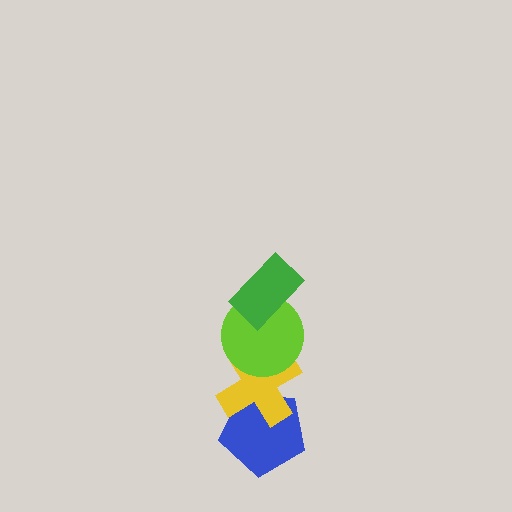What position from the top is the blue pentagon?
The blue pentagon is 4th from the top.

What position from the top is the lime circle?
The lime circle is 2nd from the top.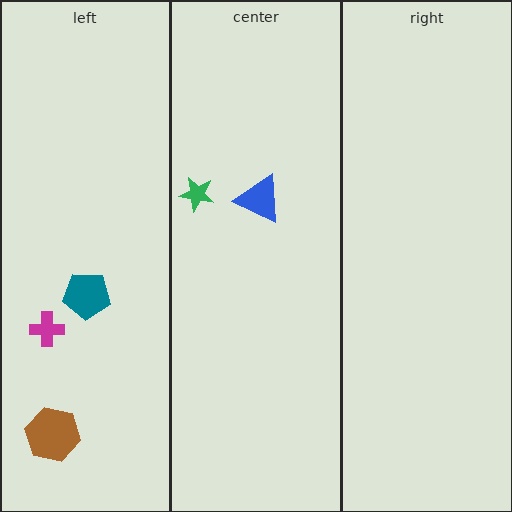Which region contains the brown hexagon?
The left region.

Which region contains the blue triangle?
The center region.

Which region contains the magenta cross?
The left region.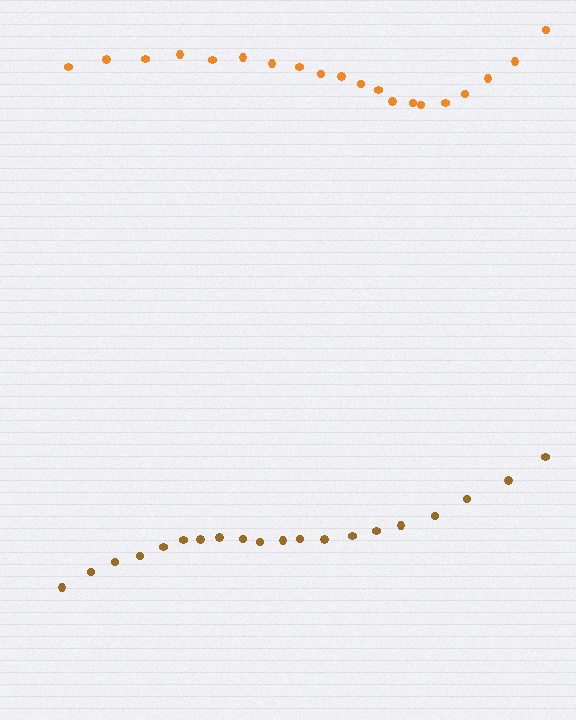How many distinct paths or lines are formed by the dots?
There are 2 distinct paths.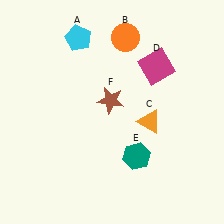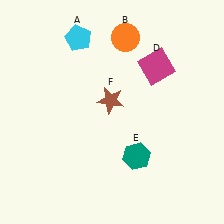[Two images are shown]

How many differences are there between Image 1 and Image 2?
There is 1 difference between the two images.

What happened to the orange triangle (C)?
The orange triangle (C) was removed in Image 2. It was in the bottom-right area of Image 1.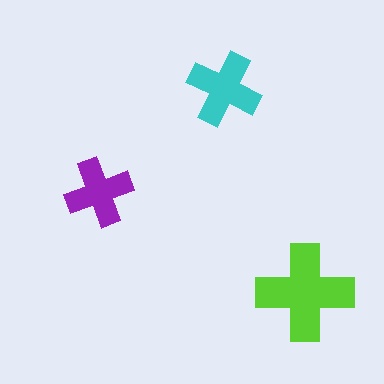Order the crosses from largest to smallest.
the lime one, the cyan one, the purple one.